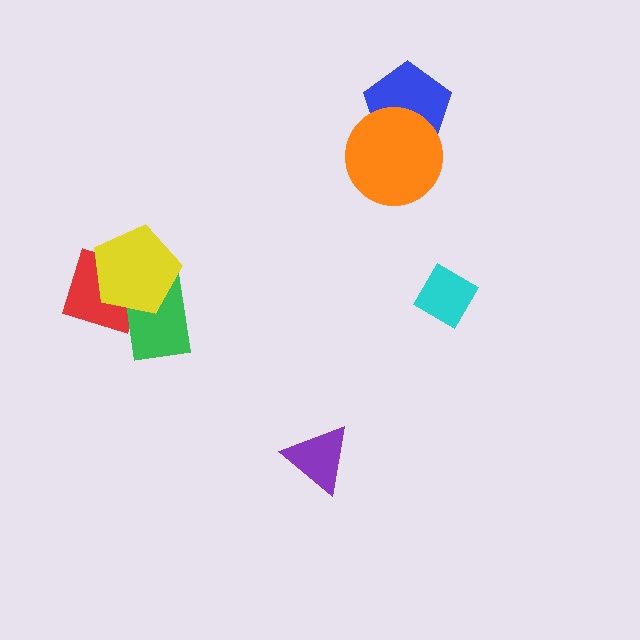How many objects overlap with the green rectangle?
2 objects overlap with the green rectangle.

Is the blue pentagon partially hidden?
Yes, it is partially covered by another shape.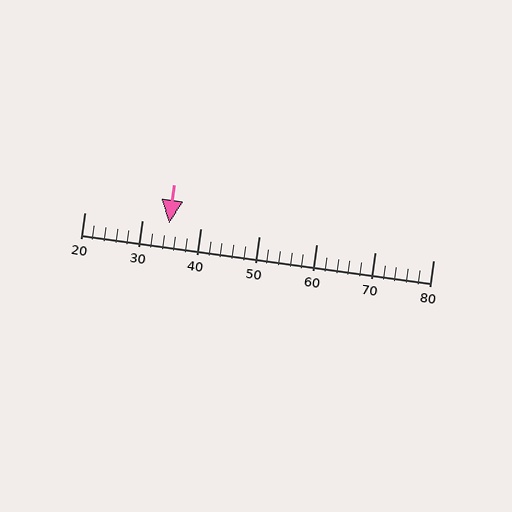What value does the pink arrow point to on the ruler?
The pink arrow points to approximately 34.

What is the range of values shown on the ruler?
The ruler shows values from 20 to 80.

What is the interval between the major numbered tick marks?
The major tick marks are spaced 10 units apart.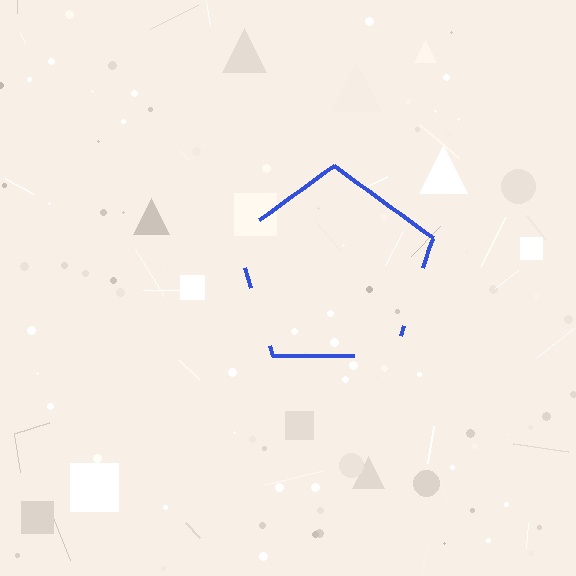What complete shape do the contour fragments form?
The contour fragments form a pentagon.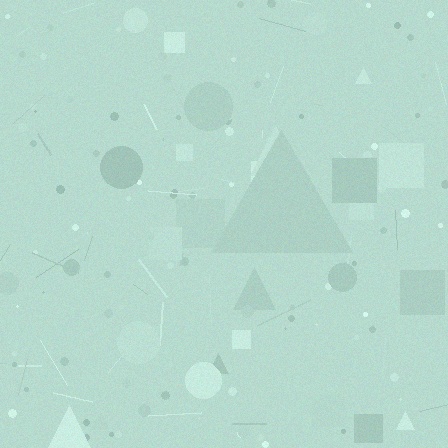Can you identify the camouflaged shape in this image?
The camouflaged shape is a triangle.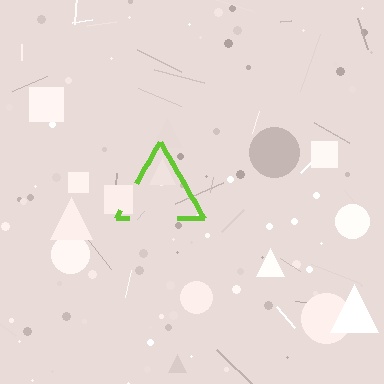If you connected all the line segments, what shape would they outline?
They would outline a triangle.